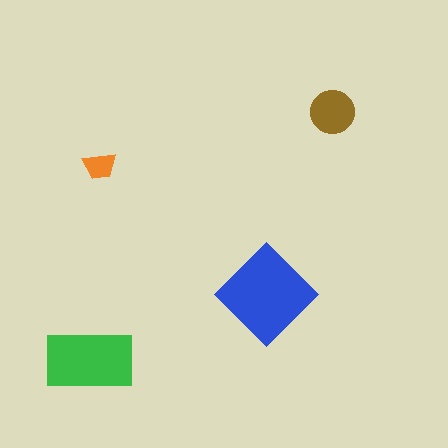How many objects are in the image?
There are 4 objects in the image.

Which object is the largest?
The blue diamond.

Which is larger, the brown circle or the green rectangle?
The green rectangle.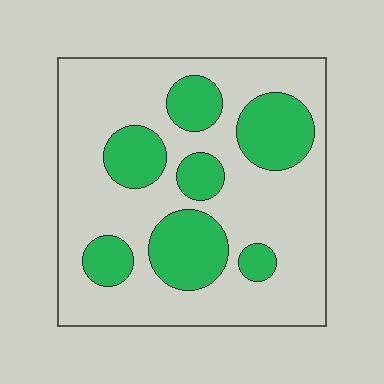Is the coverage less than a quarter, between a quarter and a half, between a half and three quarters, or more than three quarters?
Between a quarter and a half.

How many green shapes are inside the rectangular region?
7.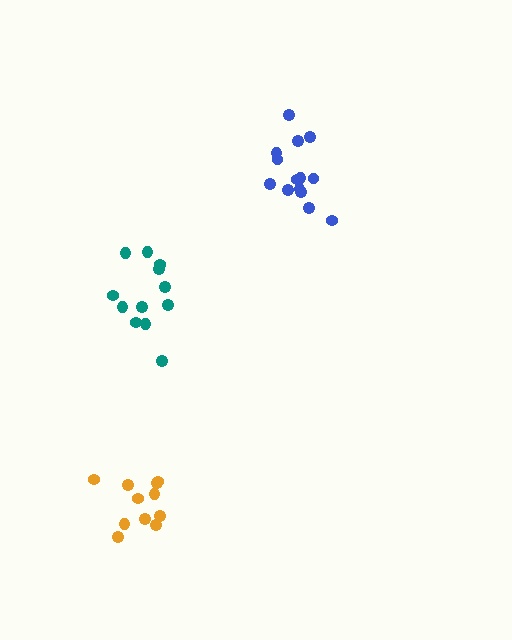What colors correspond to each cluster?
The clusters are colored: teal, blue, orange.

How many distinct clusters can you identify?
There are 3 distinct clusters.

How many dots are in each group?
Group 1: 12 dots, Group 2: 14 dots, Group 3: 11 dots (37 total).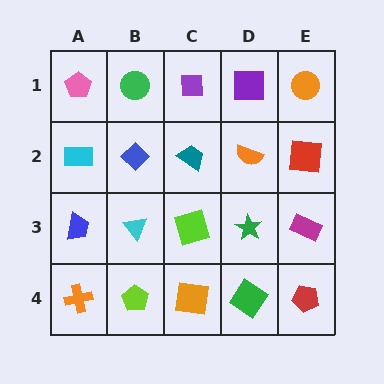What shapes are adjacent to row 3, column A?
A cyan rectangle (row 2, column A), an orange cross (row 4, column A), a cyan triangle (row 3, column B).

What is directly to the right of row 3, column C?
A green star.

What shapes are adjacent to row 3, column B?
A blue diamond (row 2, column B), a lime pentagon (row 4, column B), a blue trapezoid (row 3, column A), a lime square (row 3, column C).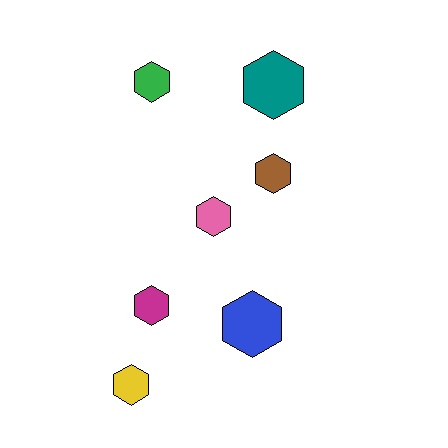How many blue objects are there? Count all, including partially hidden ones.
There is 1 blue object.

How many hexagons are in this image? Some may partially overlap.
There are 7 hexagons.